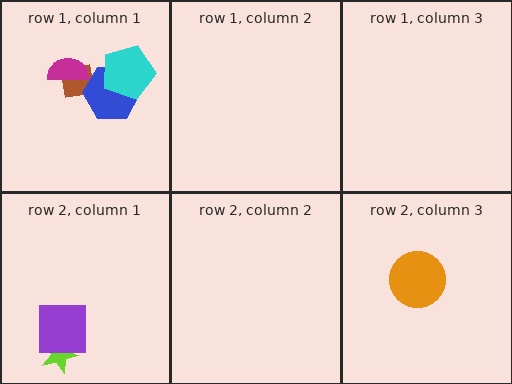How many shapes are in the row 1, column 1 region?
4.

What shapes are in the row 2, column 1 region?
The lime star, the purple square.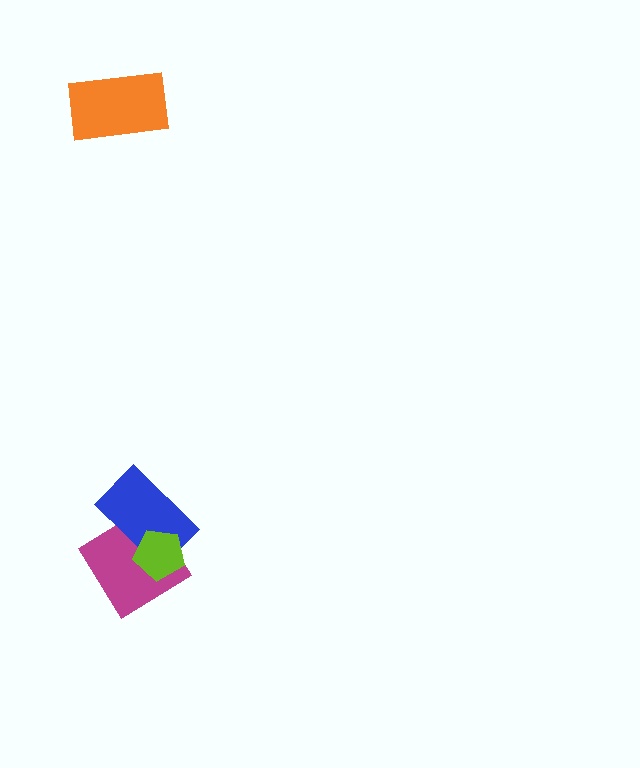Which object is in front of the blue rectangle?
The lime pentagon is in front of the blue rectangle.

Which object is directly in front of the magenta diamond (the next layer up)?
The blue rectangle is directly in front of the magenta diamond.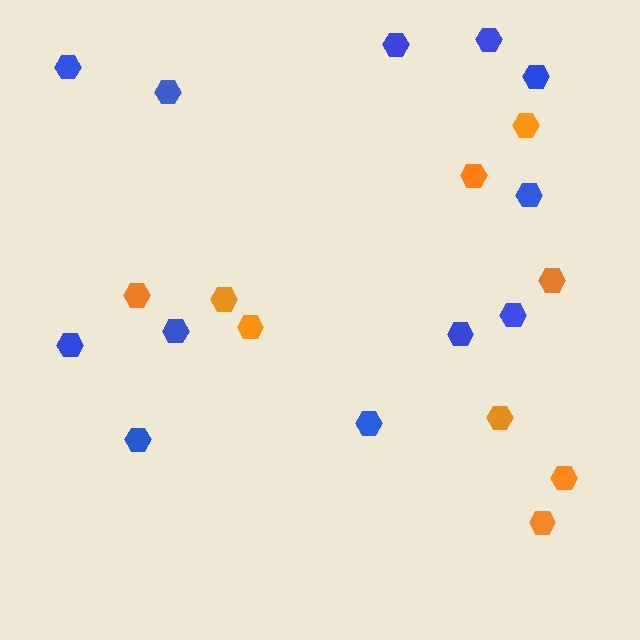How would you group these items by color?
There are 2 groups: one group of blue hexagons (12) and one group of orange hexagons (9).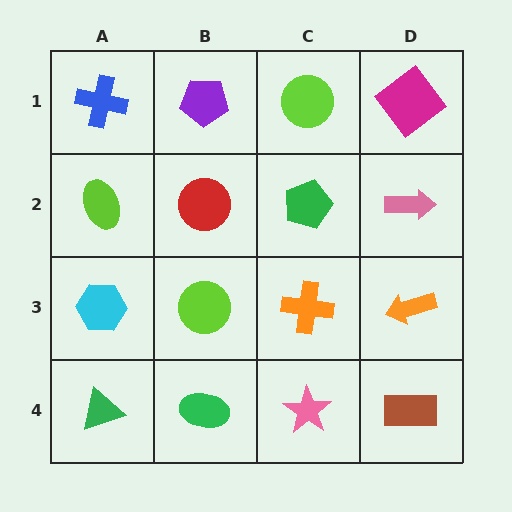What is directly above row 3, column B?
A red circle.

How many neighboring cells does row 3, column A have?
3.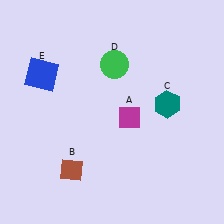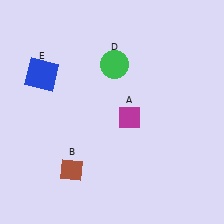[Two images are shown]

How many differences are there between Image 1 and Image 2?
There is 1 difference between the two images.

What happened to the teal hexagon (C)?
The teal hexagon (C) was removed in Image 2. It was in the top-right area of Image 1.